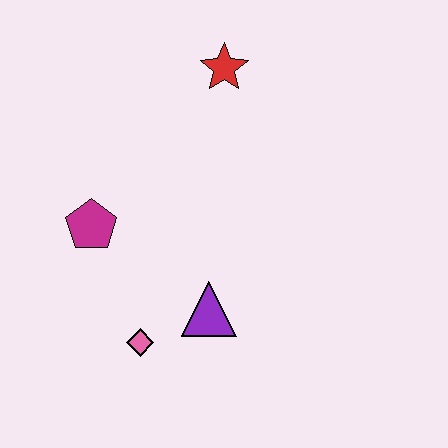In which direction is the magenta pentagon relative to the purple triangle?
The magenta pentagon is to the left of the purple triangle.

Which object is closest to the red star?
The magenta pentagon is closest to the red star.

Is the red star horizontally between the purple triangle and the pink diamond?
No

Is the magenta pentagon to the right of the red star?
No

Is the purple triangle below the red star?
Yes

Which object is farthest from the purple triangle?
The red star is farthest from the purple triangle.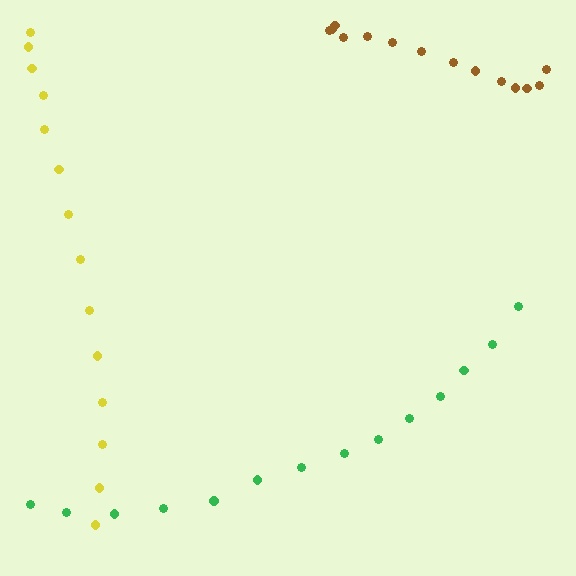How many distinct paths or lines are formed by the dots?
There are 3 distinct paths.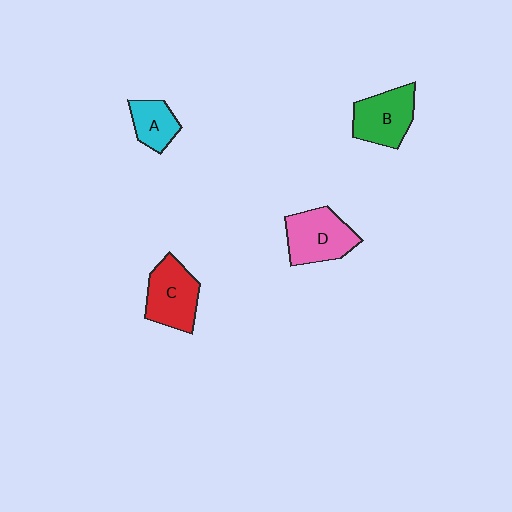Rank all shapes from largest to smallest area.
From largest to smallest: D (pink), C (red), B (green), A (cyan).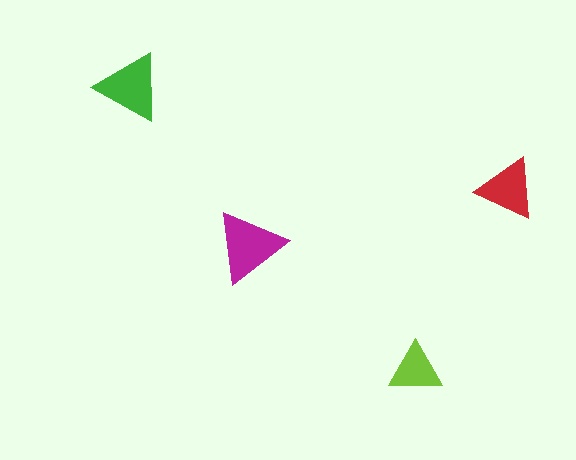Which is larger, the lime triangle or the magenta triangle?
The magenta one.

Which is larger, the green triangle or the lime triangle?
The green one.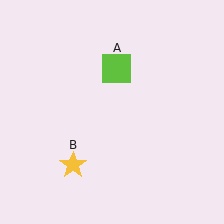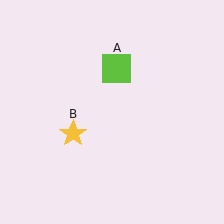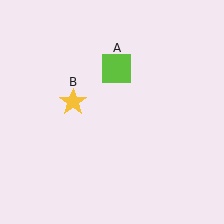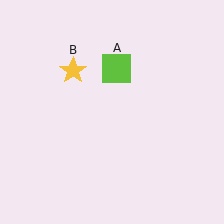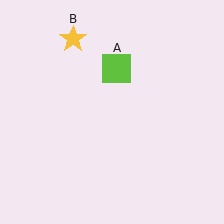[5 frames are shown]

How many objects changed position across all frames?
1 object changed position: yellow star (object B).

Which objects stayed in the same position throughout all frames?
Lime square (object A) remained stationary.